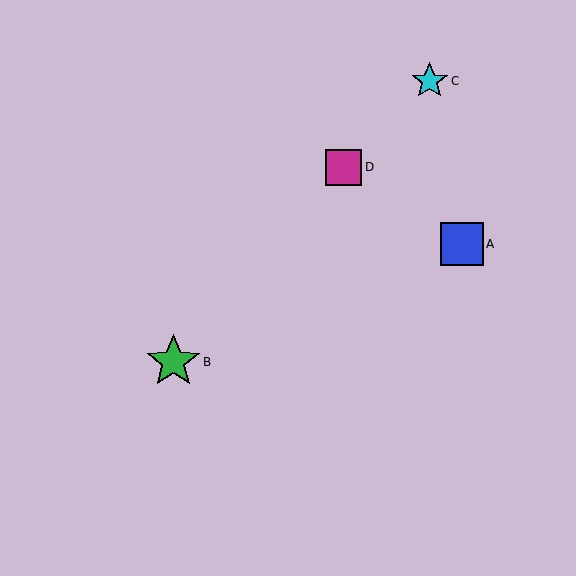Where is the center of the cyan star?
The center of the cyan star is at (430, 81).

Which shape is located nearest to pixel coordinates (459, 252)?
The blue square (labeled A) at (462, 244) is nearest to that location.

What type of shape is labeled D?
Shape D is a magenta square.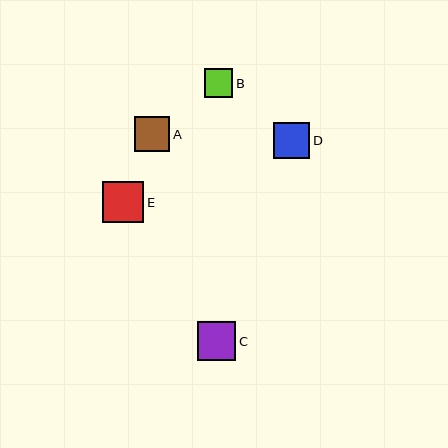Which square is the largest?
Square E is the largest with a size of approximately 41 pixels.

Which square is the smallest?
Square B is the smallest with a size of approximately 28 pixels.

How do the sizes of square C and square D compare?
Square C and square D are approximately the same size.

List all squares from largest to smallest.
From largest to smallest: E, C, D, A, B.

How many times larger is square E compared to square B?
Square E is approximately 1.4 times the size of square B.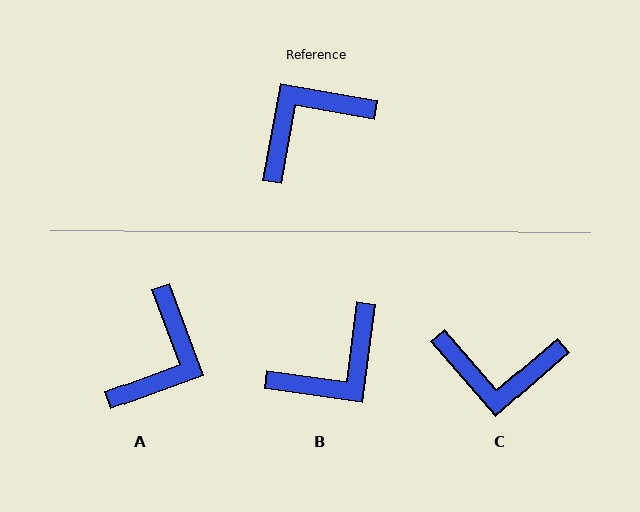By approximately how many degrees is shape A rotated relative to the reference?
Approximately 150 degrees clockwise.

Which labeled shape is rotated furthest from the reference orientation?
B, about 177 degrees away.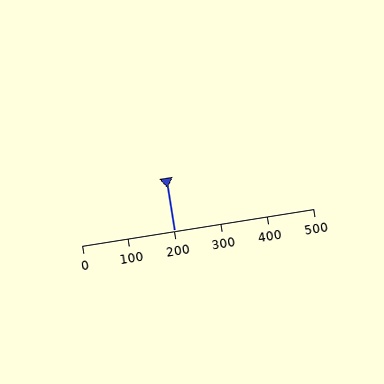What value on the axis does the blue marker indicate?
The marker indicates approximately 200.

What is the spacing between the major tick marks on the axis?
The major ticks are spaced 100 apart.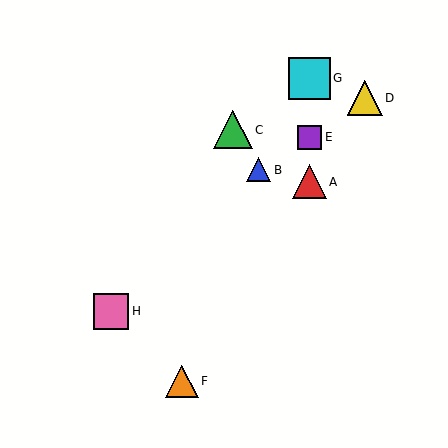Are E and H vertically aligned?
No, E is at x≈309 and H is at x≈111.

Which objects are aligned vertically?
Objects A, E, G are aligned vertically.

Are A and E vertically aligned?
Yes, both are at x≈309.